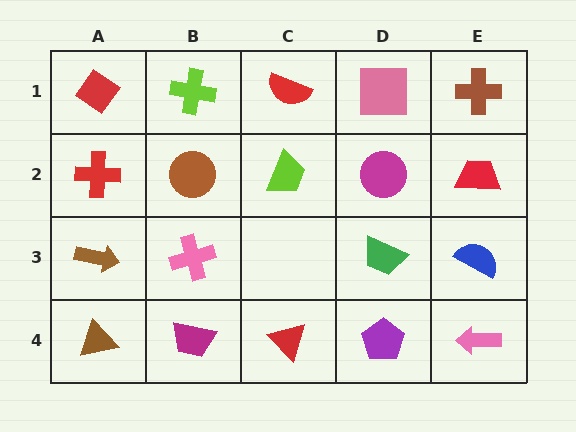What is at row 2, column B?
A brown circle.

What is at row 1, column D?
A pink square.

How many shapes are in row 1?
5 shapes.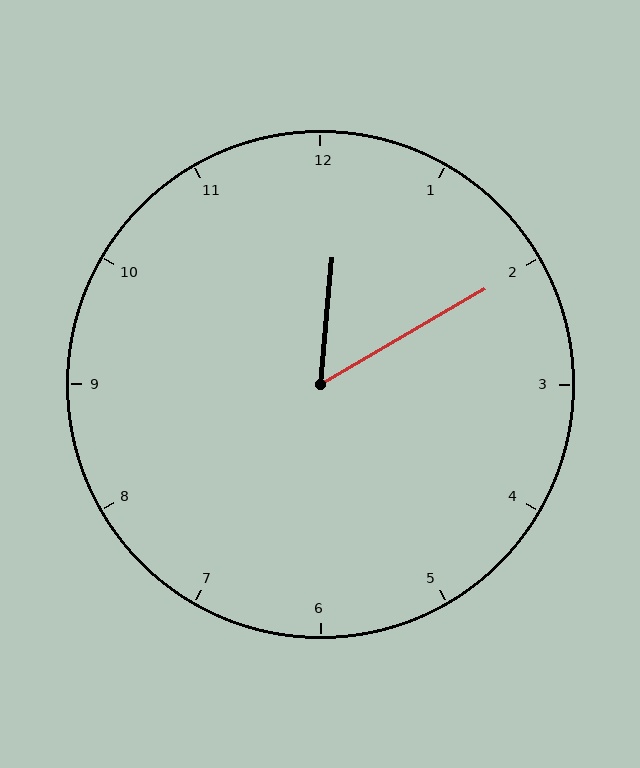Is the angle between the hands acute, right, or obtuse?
It is acute.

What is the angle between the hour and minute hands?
Approximately 55 degrees.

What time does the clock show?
12:10.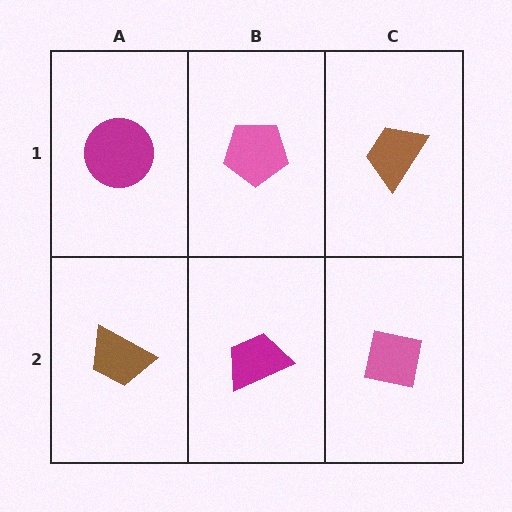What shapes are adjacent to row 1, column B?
A magenta trapezoid (row 2, column B), a magenta circle (row 1, column A), a brown trapezoid (row 1, column C).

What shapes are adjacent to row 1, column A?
A brown trapezoid (row 2, column A), a pink pentagon (row 1, column B).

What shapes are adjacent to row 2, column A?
A magenta circle (row 1, column A), a magenta trapezoid (row 2, column B).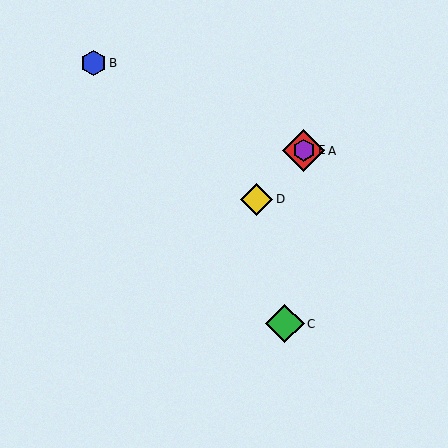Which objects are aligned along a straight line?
Objects A, D, E are aligned along a straight line.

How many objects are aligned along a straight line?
3 objects (A, D, E) are aligned along a straight line.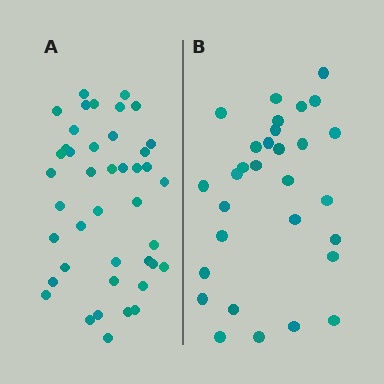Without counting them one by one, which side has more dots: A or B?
Region A (the left region) has more dots.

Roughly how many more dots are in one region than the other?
Region A has roughly 12 or so more dots than region B.